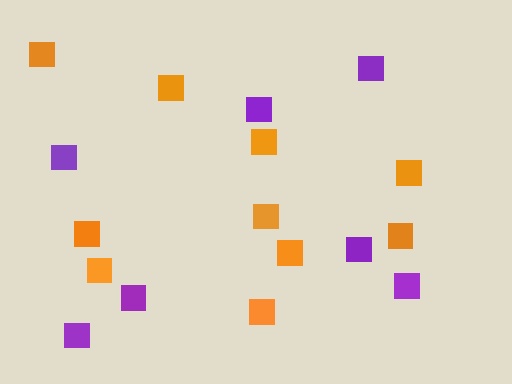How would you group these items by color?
There are 2 groups: one group of purple squares (7) and one group of orange squares (10).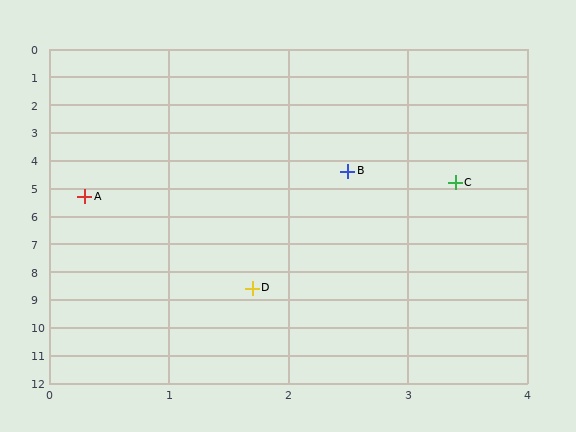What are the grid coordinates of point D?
Point D is at approximately (1.7, 8.6).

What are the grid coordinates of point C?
Point C is at approximately (3.4, 4.8).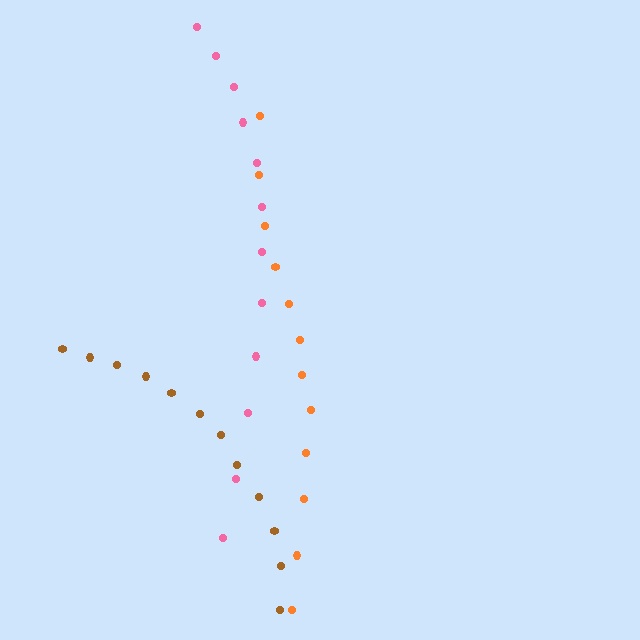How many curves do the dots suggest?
There are 3 distinct paths.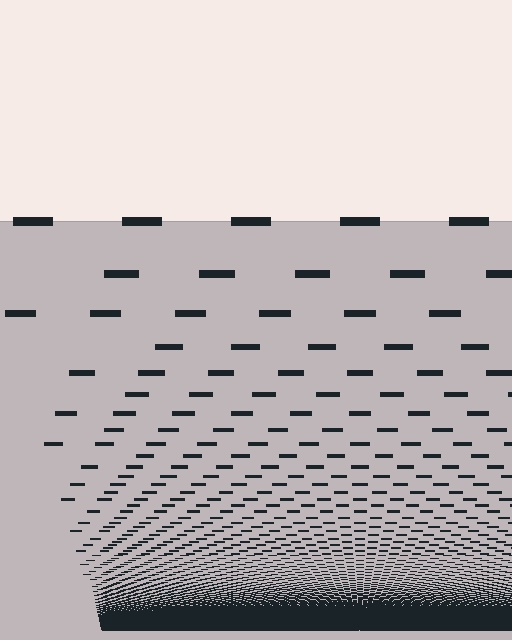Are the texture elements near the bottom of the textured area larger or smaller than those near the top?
Smaller. The gradient is inverted — elements near the bottom are smaller and denser.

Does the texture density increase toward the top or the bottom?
Density increases toward the bottom.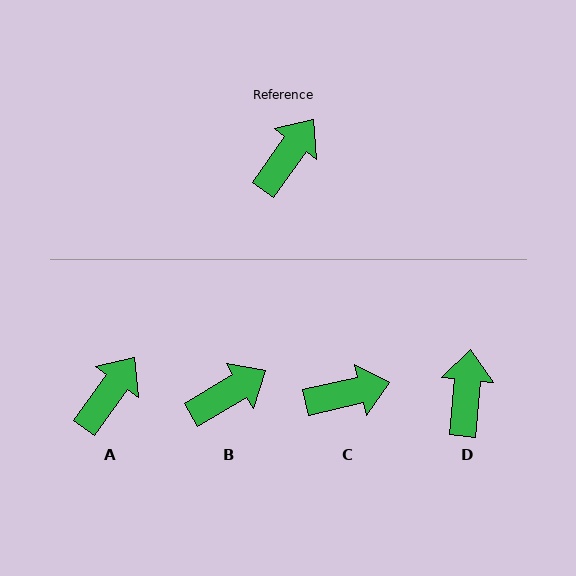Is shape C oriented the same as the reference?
No, it is off by about 41 degrees.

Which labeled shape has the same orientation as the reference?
A.